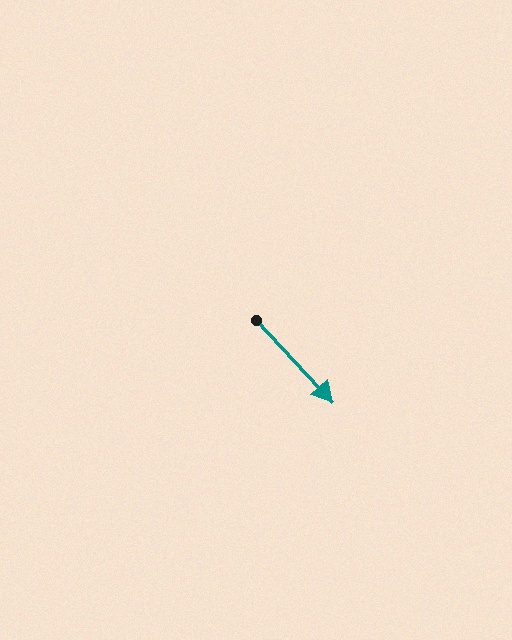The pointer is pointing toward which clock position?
Roughly 5 o'clock.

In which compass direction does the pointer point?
Southeast.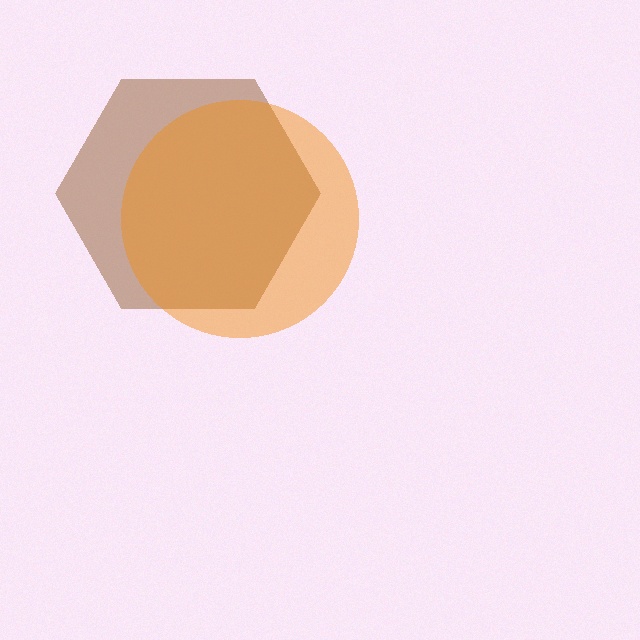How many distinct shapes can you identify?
There are 2 distinct shapes: a brown hexagon, an orange circle.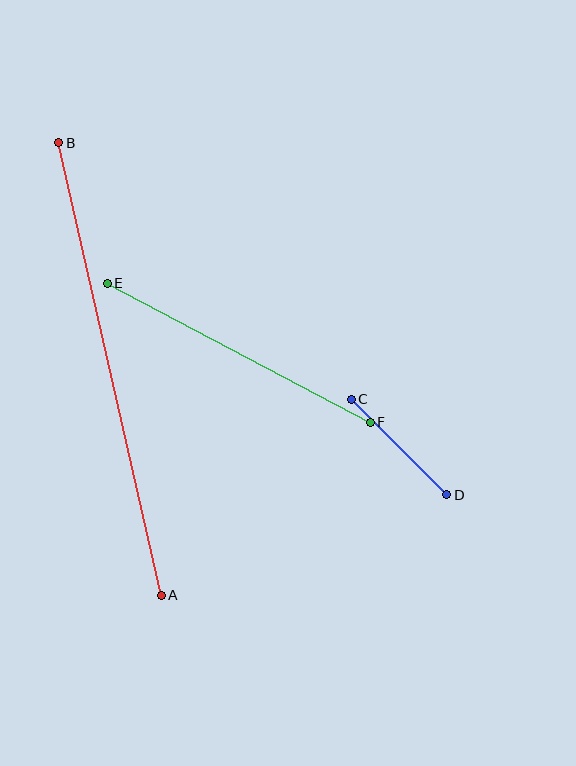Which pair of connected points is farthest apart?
Points A and B are farthest apart.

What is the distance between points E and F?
The distance is approximately 297 pixels.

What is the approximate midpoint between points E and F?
The midpoint is at approximately (239, 353) pixels.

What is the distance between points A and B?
The distance is approximately 464 pixels.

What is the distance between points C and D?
The distance is approximately 135 pixels.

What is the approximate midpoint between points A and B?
The midpoint is at approximately (110, 369) pixels.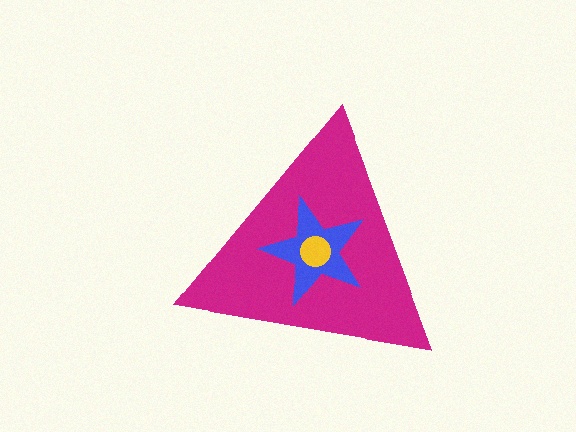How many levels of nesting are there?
3.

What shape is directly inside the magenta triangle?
The blue star.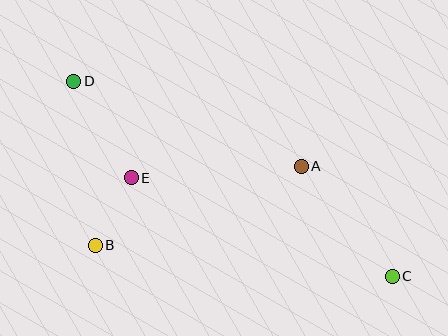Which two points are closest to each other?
Points B and E are closest to each other.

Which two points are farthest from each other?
Points C and D are farthest from each other.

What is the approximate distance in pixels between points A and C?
The distance between A and C is approximately 143 pixels.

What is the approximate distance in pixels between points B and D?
The distance between B and D is approximately 166 pixels.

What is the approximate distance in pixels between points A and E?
The distance between A and E is approximately 171 pixels.